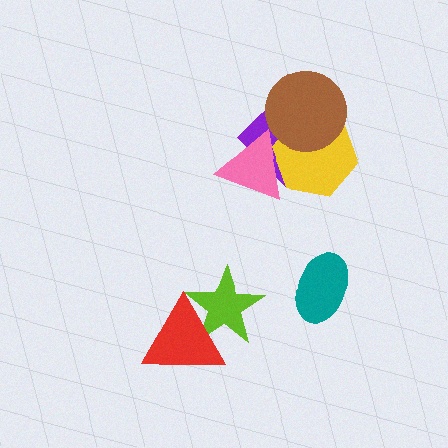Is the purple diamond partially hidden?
Yes, it is partially covered by another shape.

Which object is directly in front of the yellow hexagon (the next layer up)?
The brown circle is directly in front of the yellow hexagon.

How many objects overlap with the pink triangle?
2 objects overlap with the pink triangle.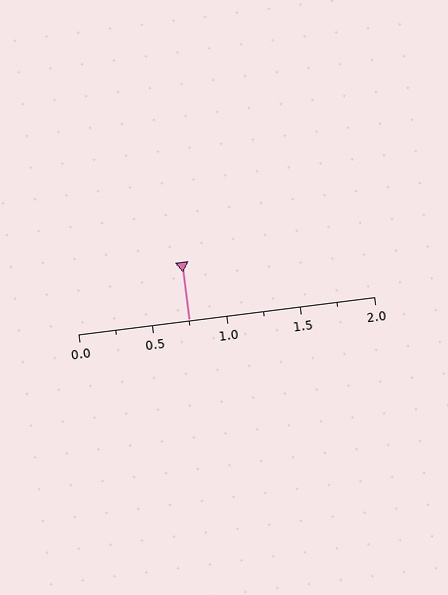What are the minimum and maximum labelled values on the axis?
The axis runs from 0.0 to 2.0.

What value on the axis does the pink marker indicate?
The marker indicates approximately 0.75.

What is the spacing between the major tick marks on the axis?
The major ticks are spaced 0.5 apart.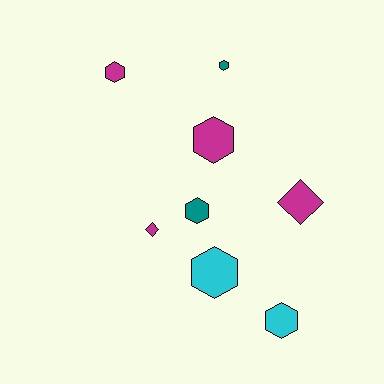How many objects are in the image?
There are 8 objects.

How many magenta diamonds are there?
There are 2 magenta diamonds.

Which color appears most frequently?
Magenta, with 4 objects.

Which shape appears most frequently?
Hexagon, with 6 objects.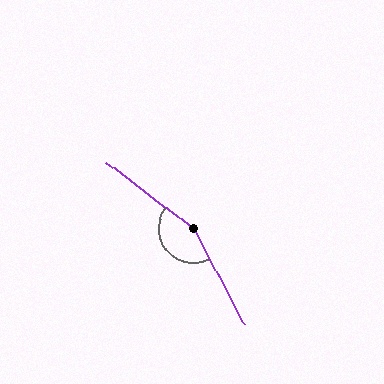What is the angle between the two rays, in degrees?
Approximately 154 degrees.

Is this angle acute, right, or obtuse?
It is obtuse.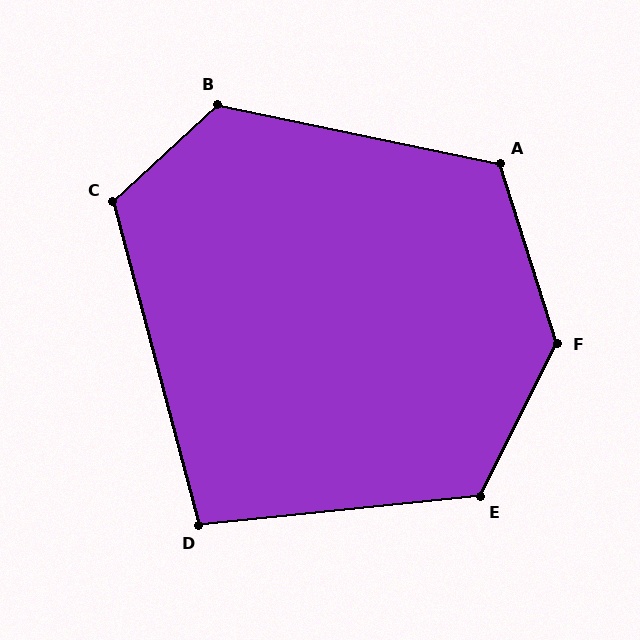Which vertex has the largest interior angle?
F, at approximately 136 degrees.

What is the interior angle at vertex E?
Approximately 123 degrees (obtuse).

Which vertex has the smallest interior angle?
D, at approximately 99 degrees.